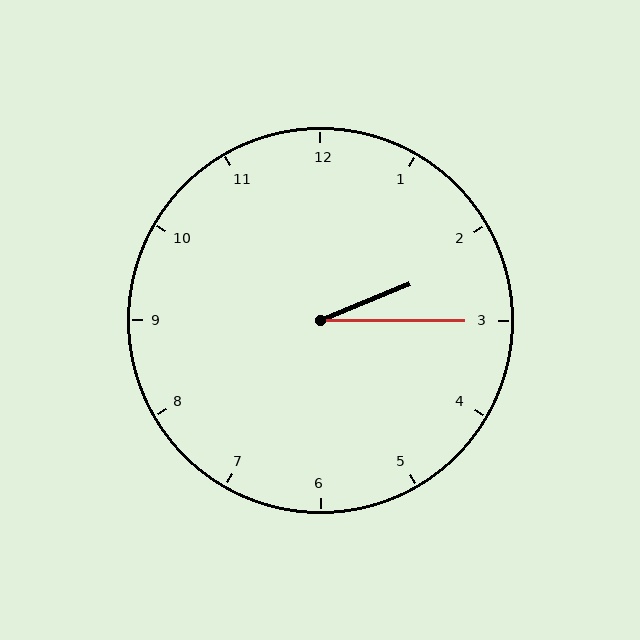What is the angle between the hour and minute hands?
Approximately 22 degrees.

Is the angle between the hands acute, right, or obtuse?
It is acute.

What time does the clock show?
2:15.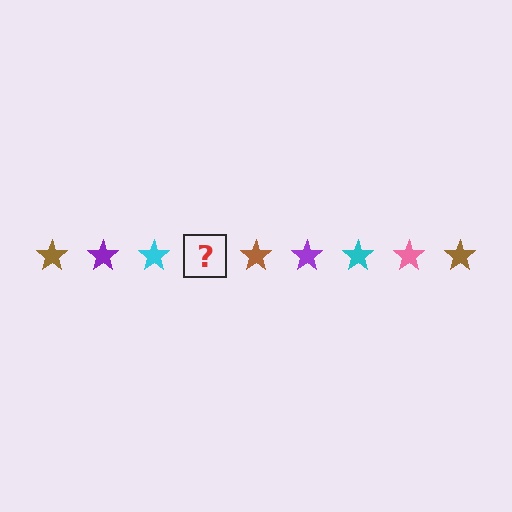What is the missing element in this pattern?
The missing element is a pink star.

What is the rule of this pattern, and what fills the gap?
The rule is that the pattern cycles through brown, purple, cyan, pink stars. The gap should be filled with a pink star.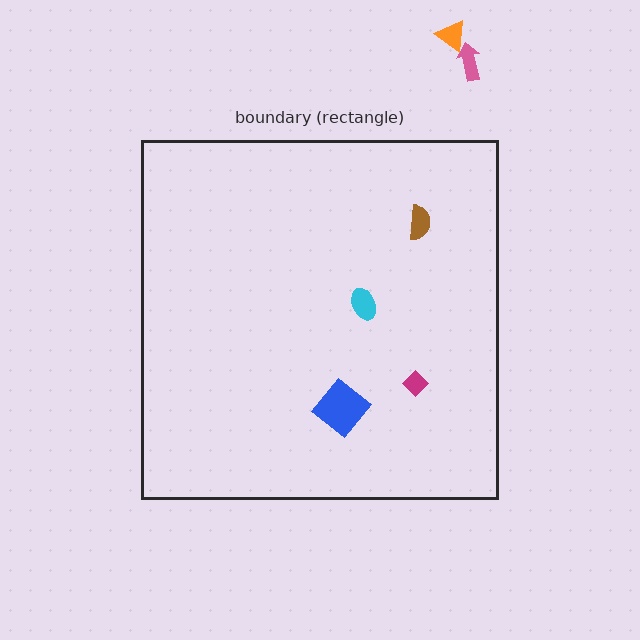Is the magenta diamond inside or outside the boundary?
Inside.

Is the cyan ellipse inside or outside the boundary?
Inside.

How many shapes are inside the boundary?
4 inside, 2 outside.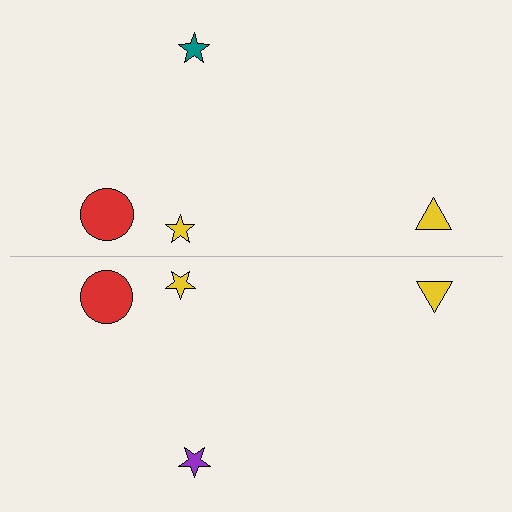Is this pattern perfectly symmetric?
No, the pattern is not perfectly symmetric. The purple star on the bottom side breaks the symmetry — its mirror counterpart is teal.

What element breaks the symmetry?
The purple star on the bottom side breaks the symmetry — its mirror counterpart is teal.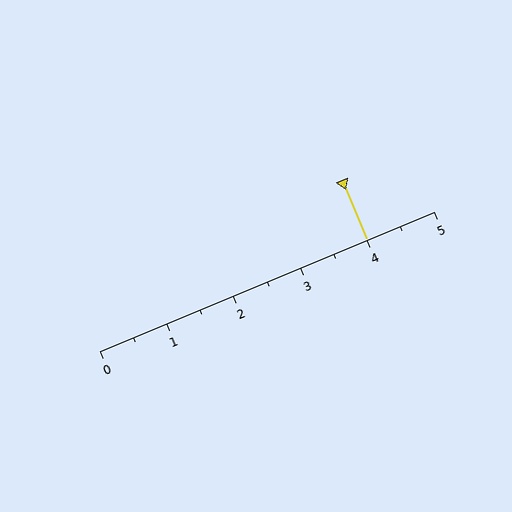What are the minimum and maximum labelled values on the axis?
The axis runs from 0 to 5.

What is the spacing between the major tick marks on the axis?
The major ticks are spaced 1 apart.